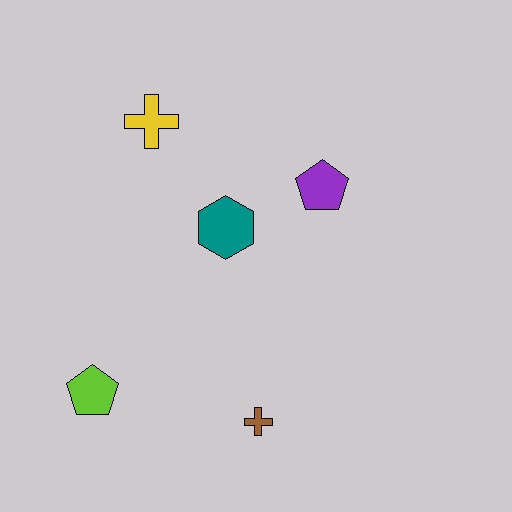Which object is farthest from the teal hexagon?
The lime pentagon is farthest from the teal hexagon.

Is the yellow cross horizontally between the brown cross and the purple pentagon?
No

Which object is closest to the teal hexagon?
The purple pentagon is closest to the teal hexagon.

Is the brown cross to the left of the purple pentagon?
Yes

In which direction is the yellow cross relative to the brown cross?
The yellow cross is above the brown cross.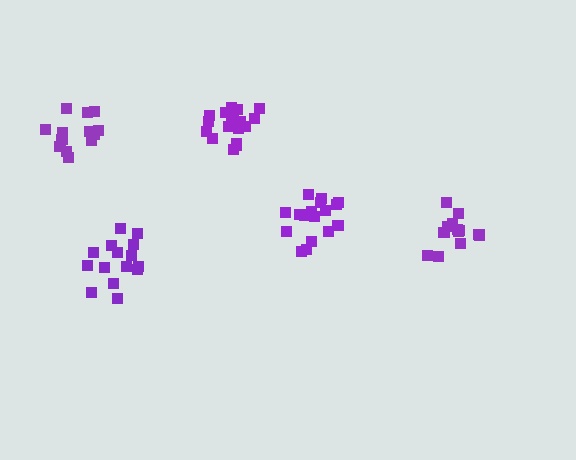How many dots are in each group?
Group 1: 13 dots, Group 2: 15 dots, Group 3: 18 dots, Group 4: 18 dots, Group 5: 13 dots (77 total).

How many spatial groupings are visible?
There are 5 spatial groupings.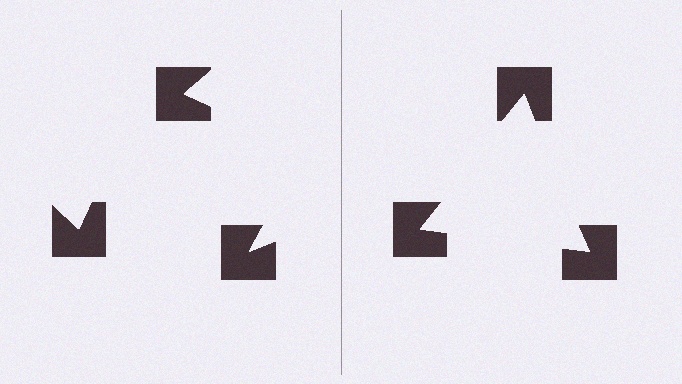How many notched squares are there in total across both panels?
6 — 3 on each side.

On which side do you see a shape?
An illusory triangle appears on the right side. On the left side the wedge cuts are rotated, so no coherent shape forms.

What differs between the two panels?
The notched squares are positioned identically on both sides; only the wedge orientations differ. On the right they align to a triangle; on the left they are misaligned.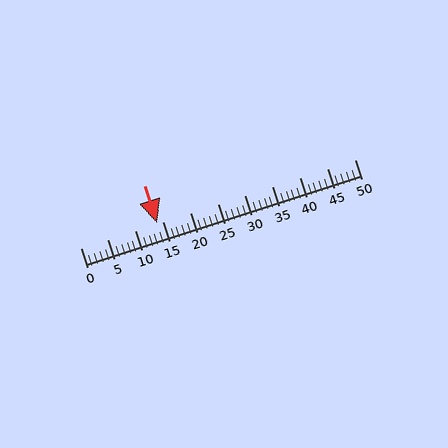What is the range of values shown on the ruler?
The ruler shows values from 0 to 50.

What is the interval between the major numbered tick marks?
The major tick marks are spaced 5 units apart.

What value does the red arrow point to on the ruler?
The red arrow points to approximately 14.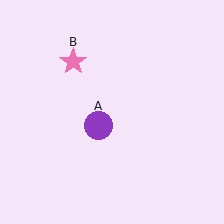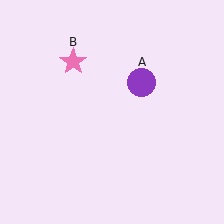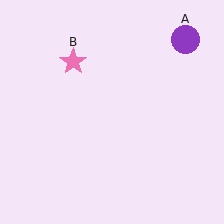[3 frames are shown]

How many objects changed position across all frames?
1 object changed position: purple circle (object A).